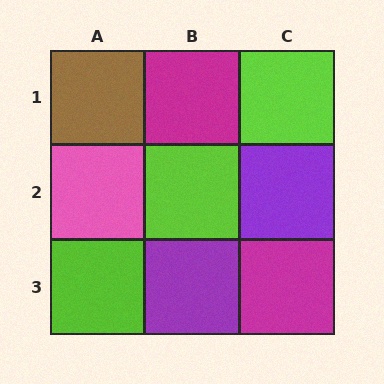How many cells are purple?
2 cells are purple.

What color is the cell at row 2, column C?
Purple.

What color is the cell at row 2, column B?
Lime.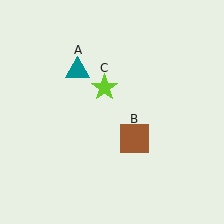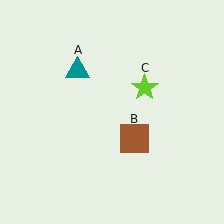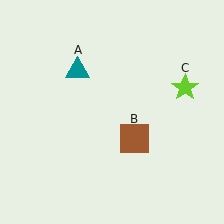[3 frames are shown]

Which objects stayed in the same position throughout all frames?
Teal triangle (object A) and brown square (object B) remained stationary.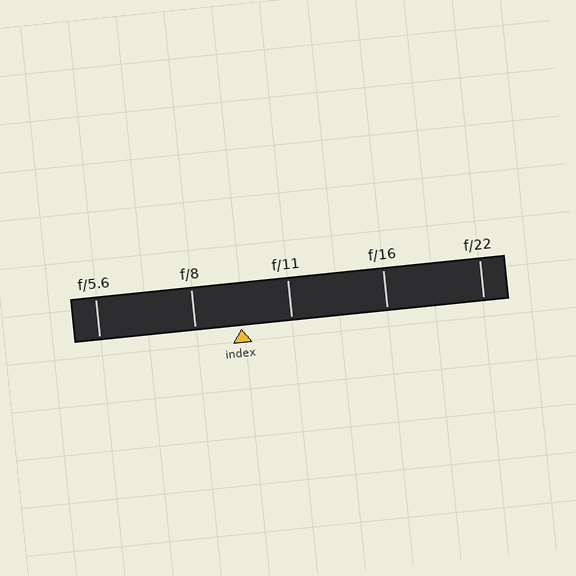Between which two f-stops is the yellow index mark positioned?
The index mark is between f/8 and f/11.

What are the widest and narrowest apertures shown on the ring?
The widest aperture shown is f/5.6 and the narrowest is f/22.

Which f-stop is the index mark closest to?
The index mark is closest to f/8.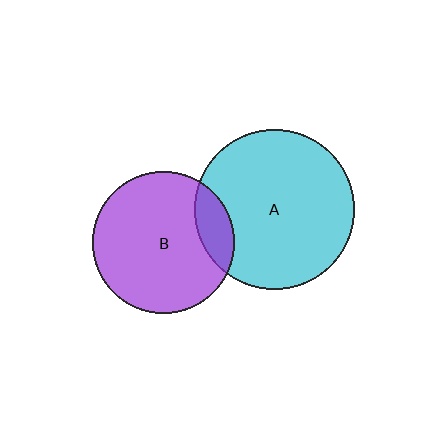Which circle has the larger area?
Circle A (cyan).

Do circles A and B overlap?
Yes.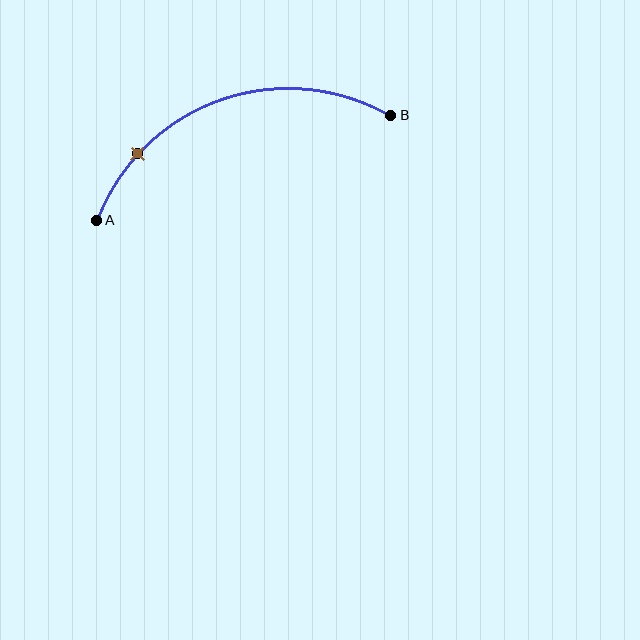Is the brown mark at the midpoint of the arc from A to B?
No. The brown mark lies on the arc but is closer to endpoint A. The arc midpoint would be at the point on the curve equidistant along the arc from both A and B.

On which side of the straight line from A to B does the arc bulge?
The arc bulges above the straight line connecting A and B.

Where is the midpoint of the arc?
The arc midpoint is the point on the curve farthest from the straight line joining A and B. It sits above that line.